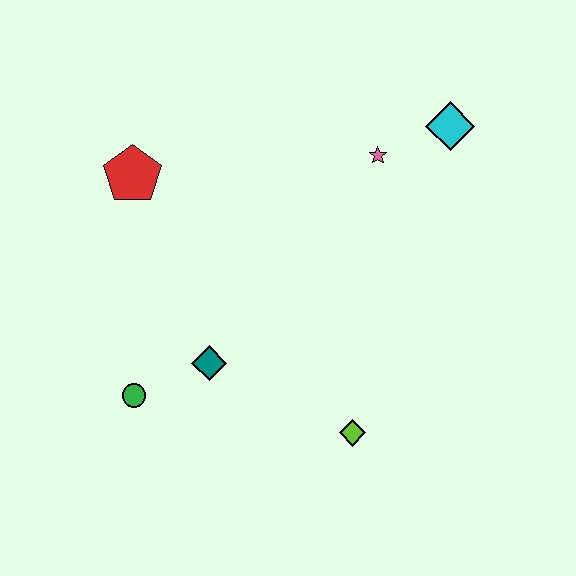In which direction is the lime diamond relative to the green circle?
The lime diamond is to the right of the green circle.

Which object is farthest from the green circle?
The cyan diamond is farthest from the green circle.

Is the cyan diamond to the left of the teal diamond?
No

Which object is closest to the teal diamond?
The green circle is closest to the teal diamond.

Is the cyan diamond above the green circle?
Yes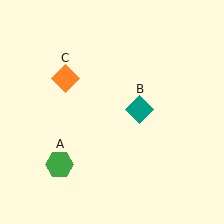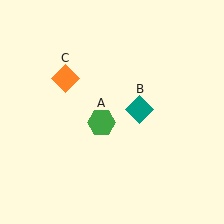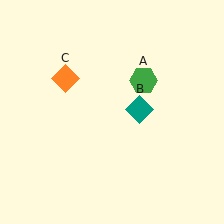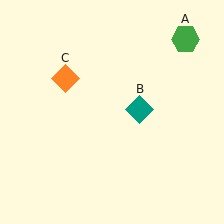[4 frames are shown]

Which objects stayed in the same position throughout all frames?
Teal diamond (object B) and orange diamond (object C) remained stationary.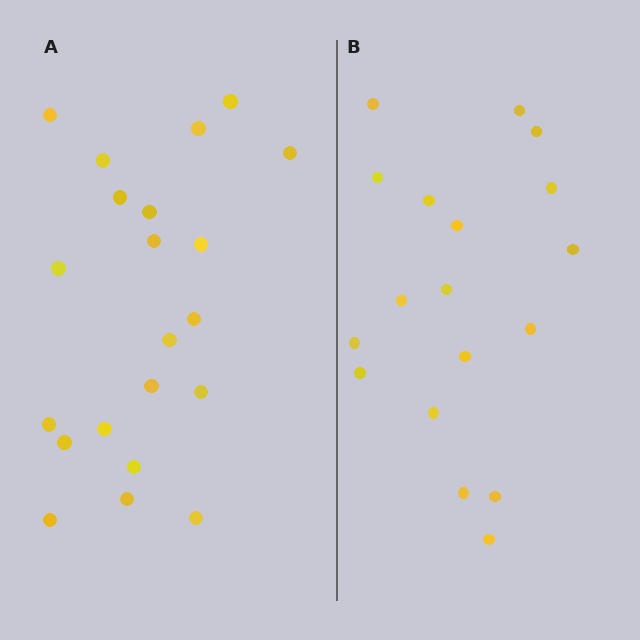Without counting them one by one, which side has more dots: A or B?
Region A (the left region) has more dots.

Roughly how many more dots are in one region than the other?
Region A has just a few more — roughly 2 or 3 more dots than region B.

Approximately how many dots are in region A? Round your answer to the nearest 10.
About 20 dots. (The exact count is 21, which rounds to 20.)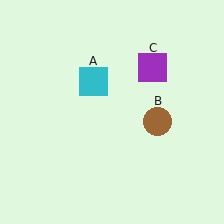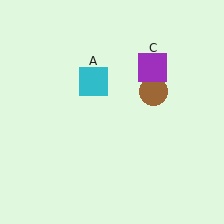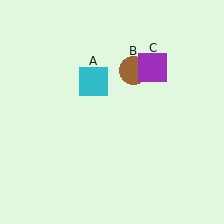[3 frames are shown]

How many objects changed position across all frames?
1 object changed position: brown circle (object B).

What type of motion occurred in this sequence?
The brown circle (object B) rotated counterclockwise around the center of the scene.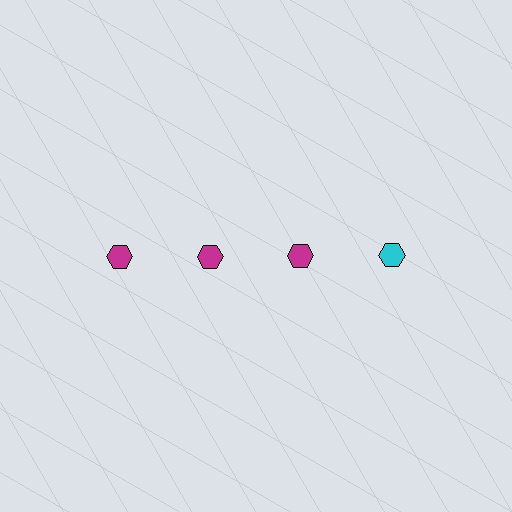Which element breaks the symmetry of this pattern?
The cyan hexagon in the top row, second from right column breaks the symmetry. All other shapes are magenta hexagons.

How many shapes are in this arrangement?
There are 4 shapes arranged in a grid pattern.